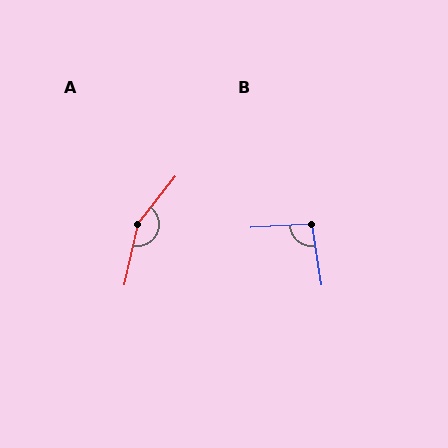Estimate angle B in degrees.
Approximately 95 degrees.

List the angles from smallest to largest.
B (95°), A (155°).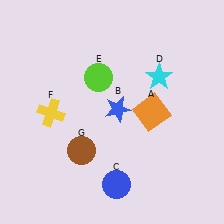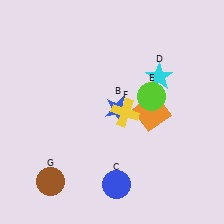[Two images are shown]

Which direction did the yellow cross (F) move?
The yellow cross (F) moved right.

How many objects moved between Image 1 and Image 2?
3 objects moved between the two images.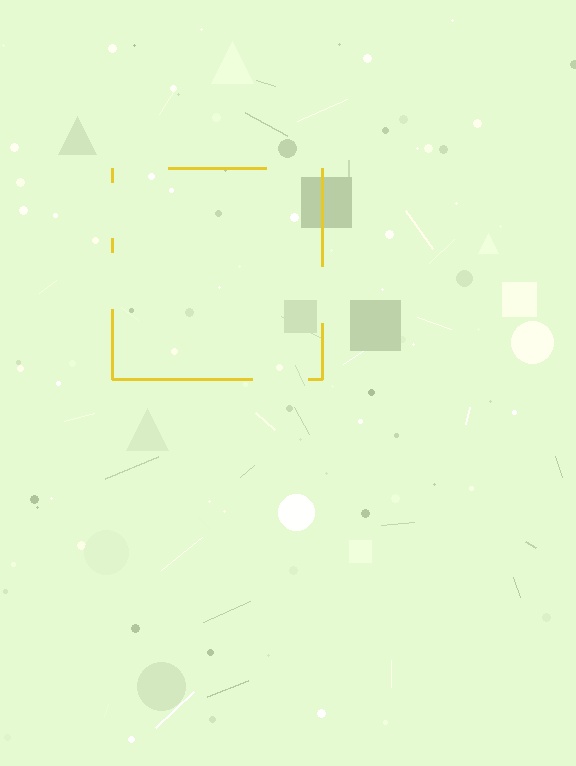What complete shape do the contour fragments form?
The contour fragments form a square.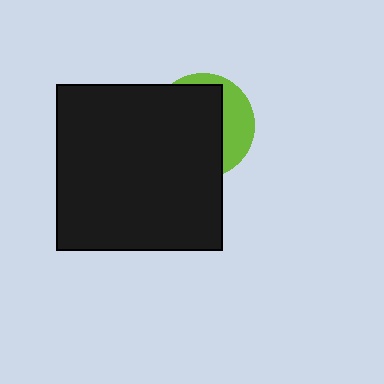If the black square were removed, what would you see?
You would see the complete lime circle.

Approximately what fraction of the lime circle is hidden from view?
Roughly 70% of the lime circle is hidden behind the black square.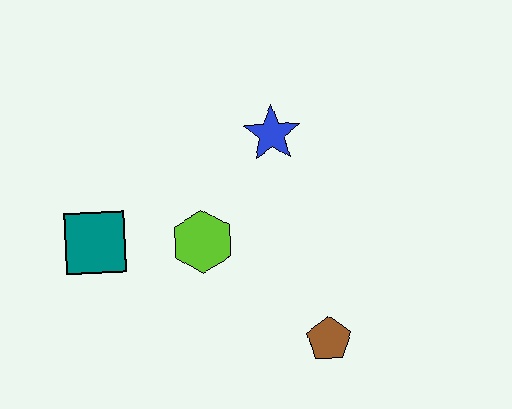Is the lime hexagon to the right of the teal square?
Yes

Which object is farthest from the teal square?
The brown pentagon is farthest from the teal square.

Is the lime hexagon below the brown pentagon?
No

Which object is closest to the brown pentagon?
The lime hexagon is closest to the brown pentagon.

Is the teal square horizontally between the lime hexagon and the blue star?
No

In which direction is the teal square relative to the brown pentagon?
The teal square is to the left of the brown pentagon.